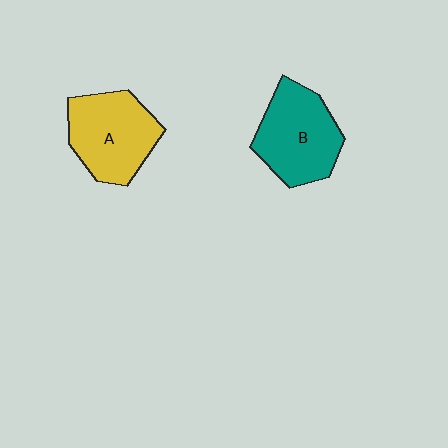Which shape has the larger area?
Shape B (teal).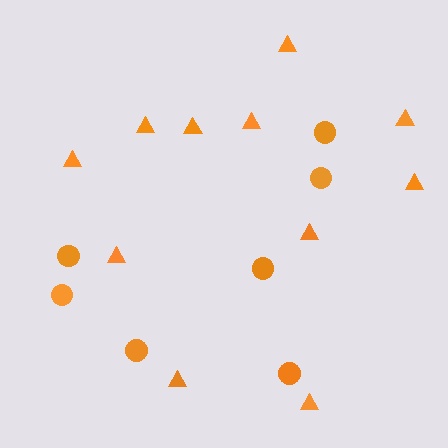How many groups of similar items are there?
There are 2 groups: one group of circles (7) and one group of triangles (11).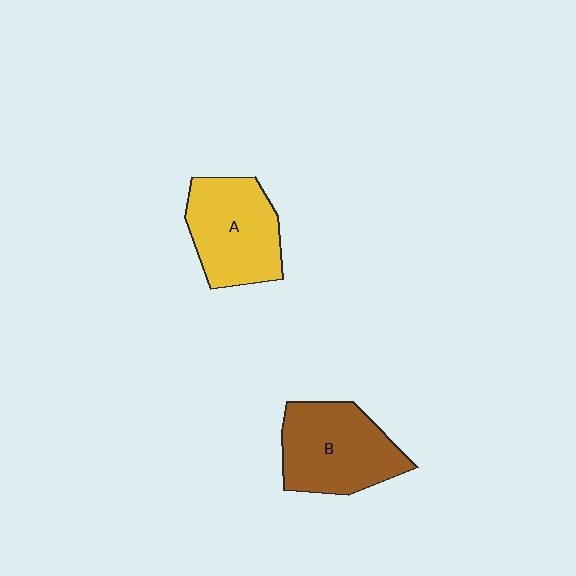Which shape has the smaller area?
Shape A (yellow).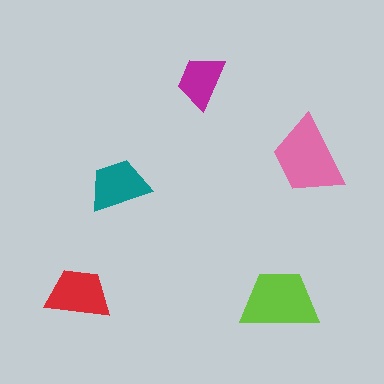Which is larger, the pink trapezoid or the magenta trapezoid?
The pink one.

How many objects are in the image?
There are 5 objects in the image.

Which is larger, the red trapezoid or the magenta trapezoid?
The red one.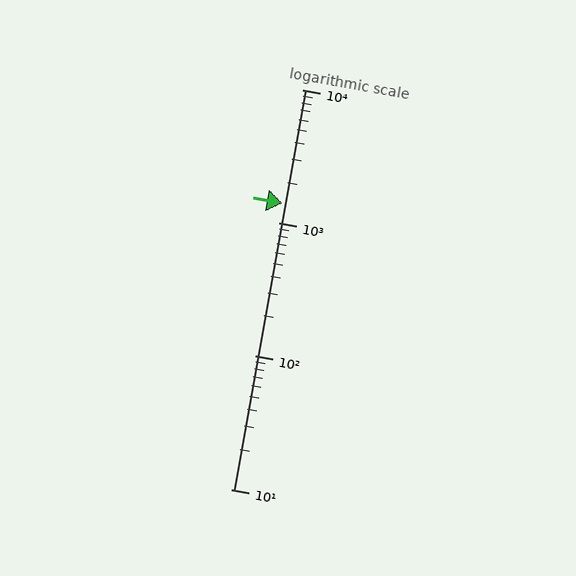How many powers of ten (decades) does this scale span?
The scale spans 3 decades, from 10 to 10000.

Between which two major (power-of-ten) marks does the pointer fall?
The pointer is between 1000 and 10000.